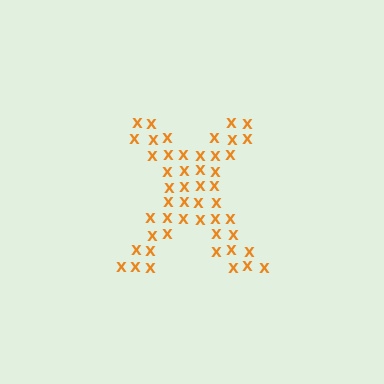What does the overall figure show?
The overall figure shows the letter X.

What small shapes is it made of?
It is made of small letter X's.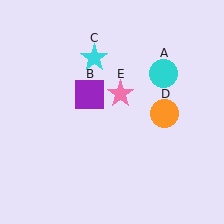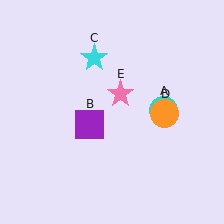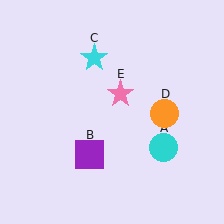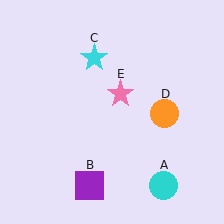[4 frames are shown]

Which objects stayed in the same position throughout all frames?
Cyan star (object C) and orange circle (object D) and pink star (object E) remained stationary.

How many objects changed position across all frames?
2 objects changed position: cyan circle (object A), purple square (object B).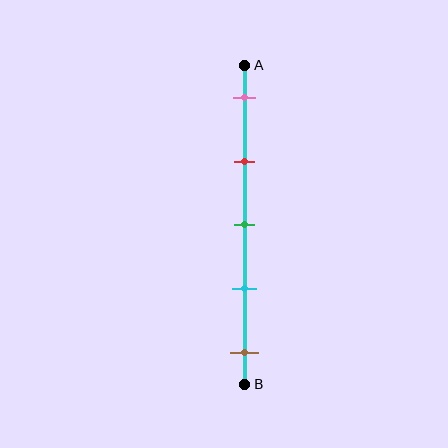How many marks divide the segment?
There are 5 marks dividing the segment.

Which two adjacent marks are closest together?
The green and cyan marks are the closest adjacent pair.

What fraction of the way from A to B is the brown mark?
The brown mark is approximately 90% (0.9) of the way from A to B.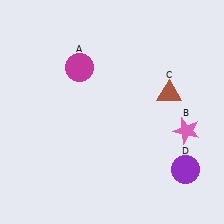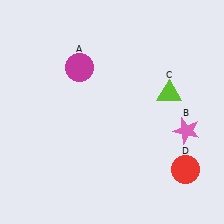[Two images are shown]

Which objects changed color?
C changed from brown to lime. D changed from purple to red.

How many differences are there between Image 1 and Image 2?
There are 2 differences between the two images.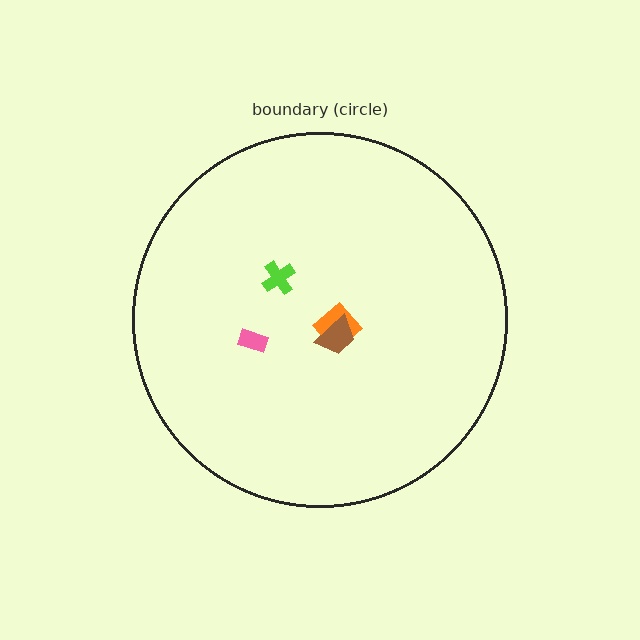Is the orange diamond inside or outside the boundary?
Inside.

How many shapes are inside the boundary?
4 inside, 0 outside.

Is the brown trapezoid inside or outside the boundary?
Inside.